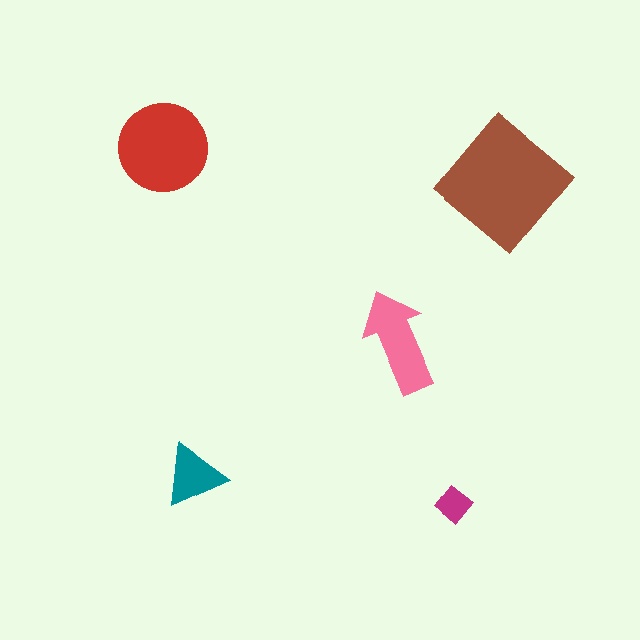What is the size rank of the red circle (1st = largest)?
2nd.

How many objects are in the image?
There are 5 objects in the image.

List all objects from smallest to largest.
The magenta diamond, the teal triangle, the pink arrow, the red circle, the brown diamond.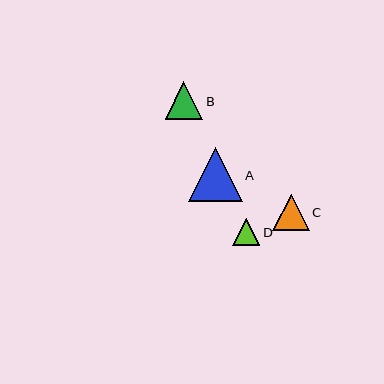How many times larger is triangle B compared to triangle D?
Triangle B is approximately 1.4 times the size of triangle D.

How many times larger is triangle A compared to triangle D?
Triangle A is approximately 2.0 times the size of triangle D.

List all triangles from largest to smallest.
From largest to smallest: A, B, C, D.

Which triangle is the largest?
Triangle A is the largest with a size of approximately 54 pixels.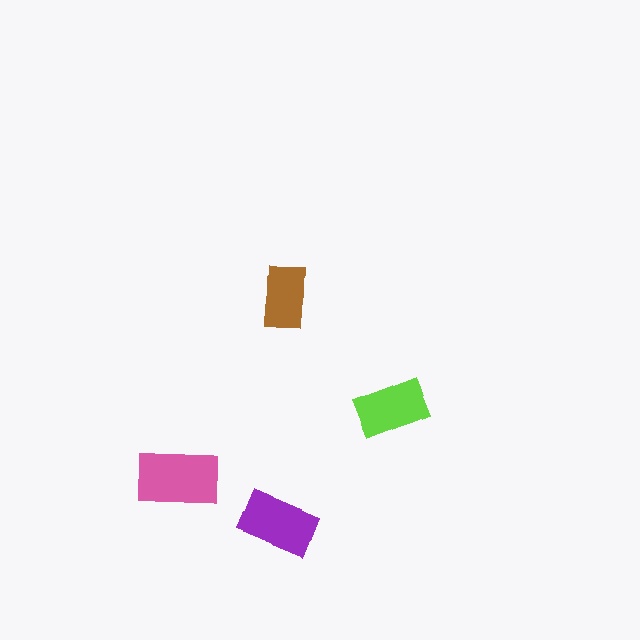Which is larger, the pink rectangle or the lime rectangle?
The pink one.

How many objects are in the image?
There are 4 objects in the image.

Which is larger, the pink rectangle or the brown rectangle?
The pink one.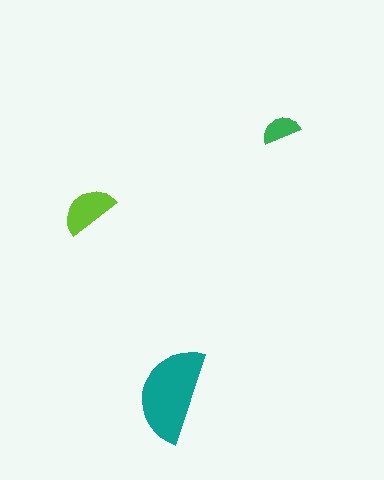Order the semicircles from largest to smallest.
the teal one, the lime one, the green one.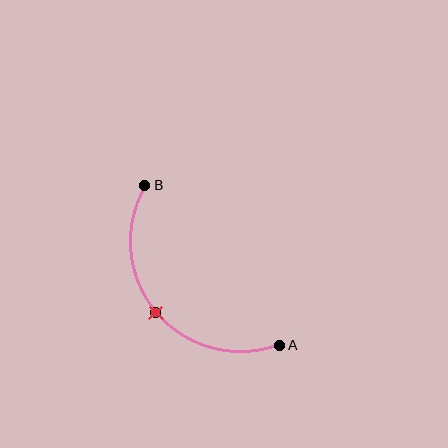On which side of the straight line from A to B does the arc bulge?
The arc bulges below and to the left of the straight line connecting A and B.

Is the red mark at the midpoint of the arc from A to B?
Yes. The red mark lies on the arc at equal arc-length from both A and B — it is the arc midpoint.